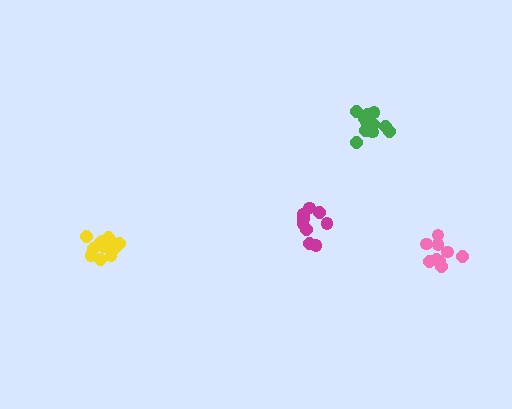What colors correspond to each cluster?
The clusters are colored: green, yellow, magenta, pink.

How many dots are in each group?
Group 1: 12 dots, Group 2: 13 dots, Group 3: 10 dots, Group 4: 9 dots (44 total).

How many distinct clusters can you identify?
There are 4 distinct clusters.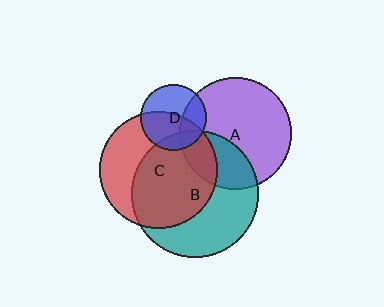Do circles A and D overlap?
Yes.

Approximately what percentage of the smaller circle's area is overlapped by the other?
Approximately 30%.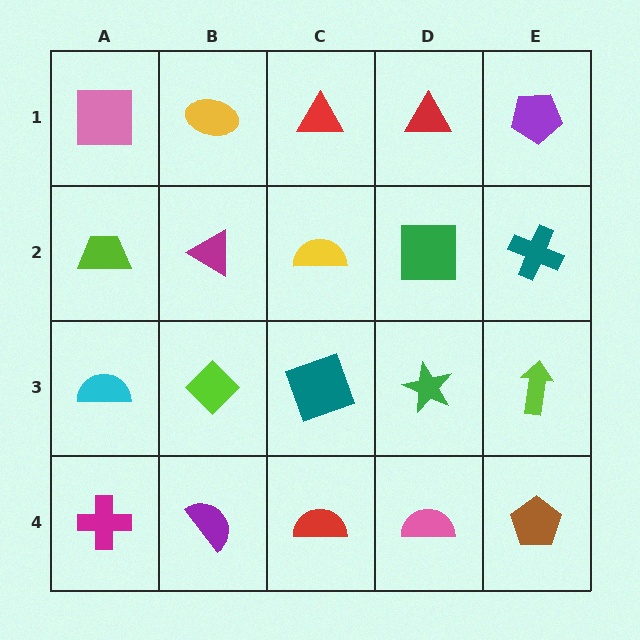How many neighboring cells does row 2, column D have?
4.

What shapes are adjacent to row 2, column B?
A yellow ellipse (row 1, column B), a lime diamond (row 3, column B), a lime trapezoid (row 2, column A), a yellow semicircle (row 2, column C).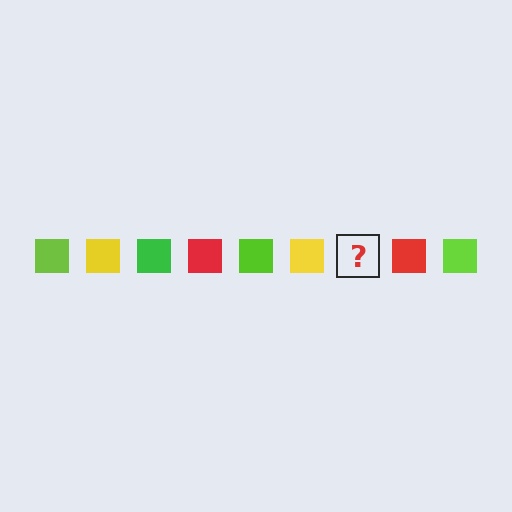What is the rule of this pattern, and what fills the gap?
The rule is that the pattern cycles through lime, yellow, green, red squares. The gap should be filled with a green square.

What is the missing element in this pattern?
The missing element is a green square.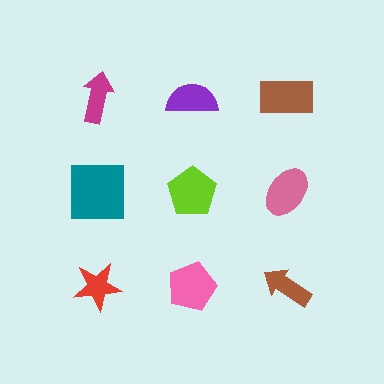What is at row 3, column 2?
A pink pentagon.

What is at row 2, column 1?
A teal square.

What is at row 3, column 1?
A red star.